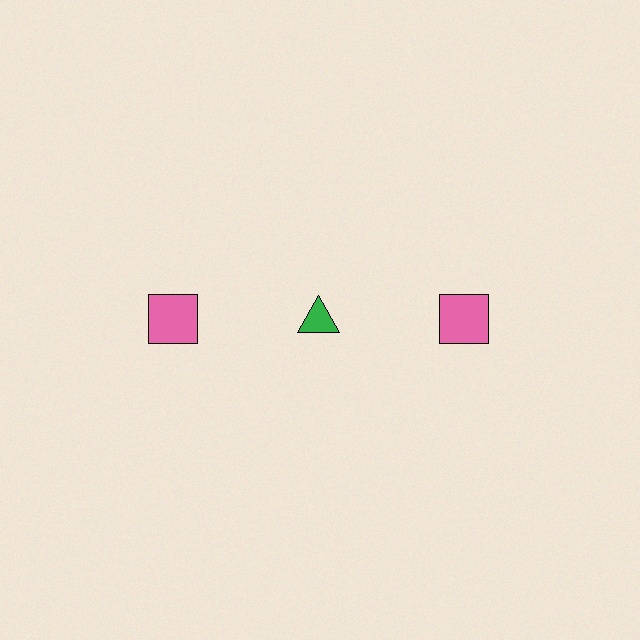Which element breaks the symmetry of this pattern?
The green triangle in the top row, second from left column breaks the symmetry. All other shapes are pink squares.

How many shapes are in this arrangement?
There are 3 shapes arranged in a grid pattern.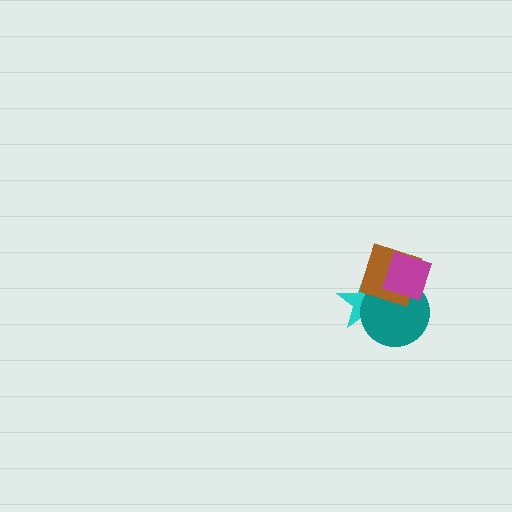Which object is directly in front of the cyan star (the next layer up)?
The teal circle is directly in front of the cyan star.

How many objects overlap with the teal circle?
3 objects overlap with the teal circle.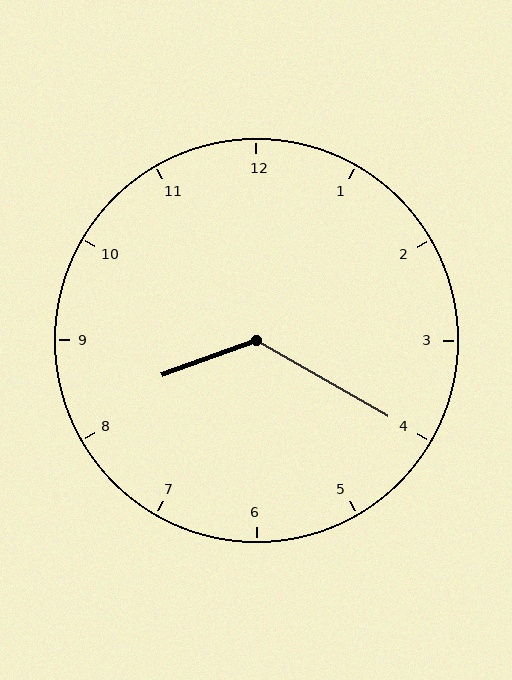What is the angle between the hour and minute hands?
Approximately 130 degrees.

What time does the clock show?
8:20.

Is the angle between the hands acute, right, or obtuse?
It is obtuse.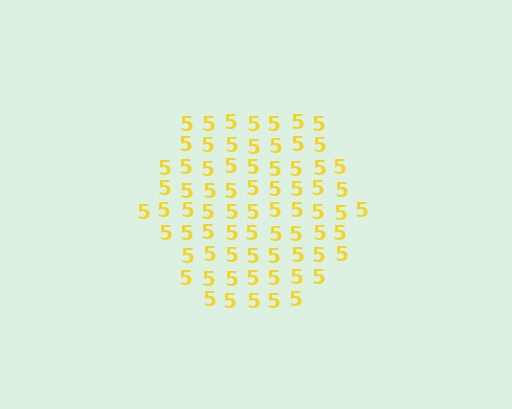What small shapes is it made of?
It is made of small digit 5's.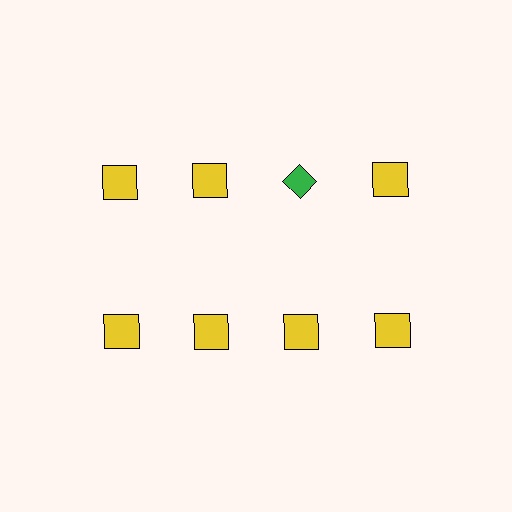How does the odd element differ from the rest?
It differs in both color (green instead of yellow) and shape (diamond instead of square).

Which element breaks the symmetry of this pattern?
The green diamond in the top row, center column breaks the symmetry. All other shapes are yellow squares.